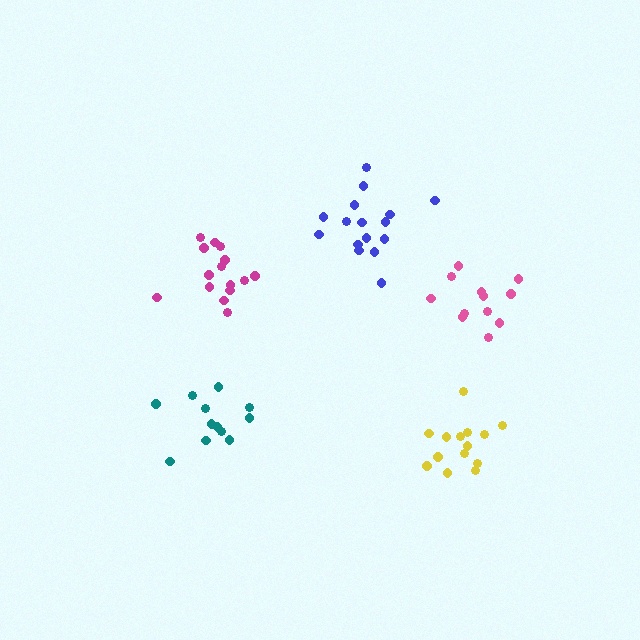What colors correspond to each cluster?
The clusters are colored: teal, magenta, blue, yellow, pink.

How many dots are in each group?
Group 1: 12 dots, Group 2: 15 dots, Group 3: 16 dots, Group 4: 14 dots, Group 5: 12 dots (69 total).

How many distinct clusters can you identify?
There are 5 distinct clusters.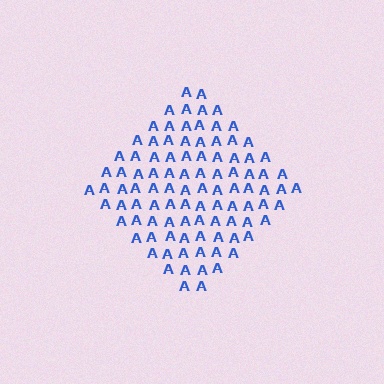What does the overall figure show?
The overall figure shows a diamond.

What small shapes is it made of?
It is made of small letter A's.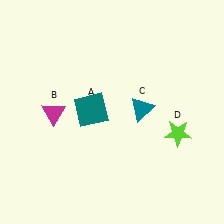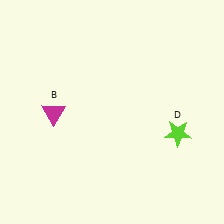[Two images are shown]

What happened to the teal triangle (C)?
The teal triangle (C) was removed in Image 2. It was in the top-right area of Image 1.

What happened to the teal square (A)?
The teal square (A) was removed in Image 2. It was in the top-left area of Image 1.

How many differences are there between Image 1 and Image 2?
There are 2 differences between the two images.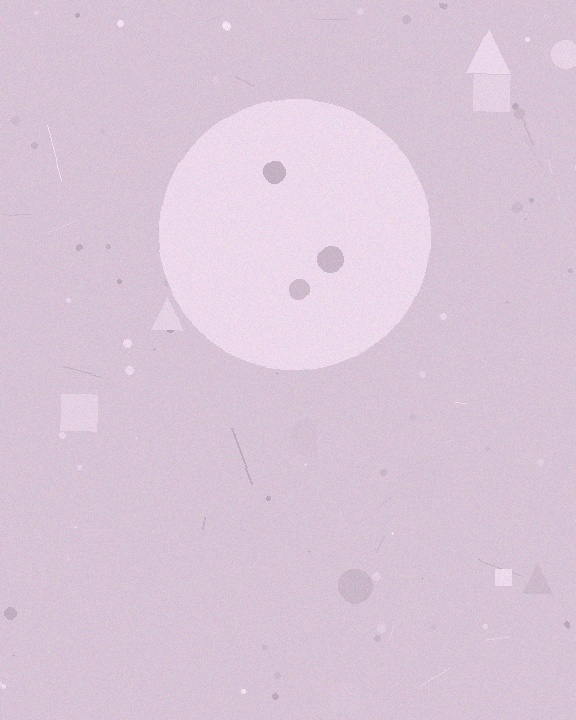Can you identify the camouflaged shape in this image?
The camouflaged shape is a circle.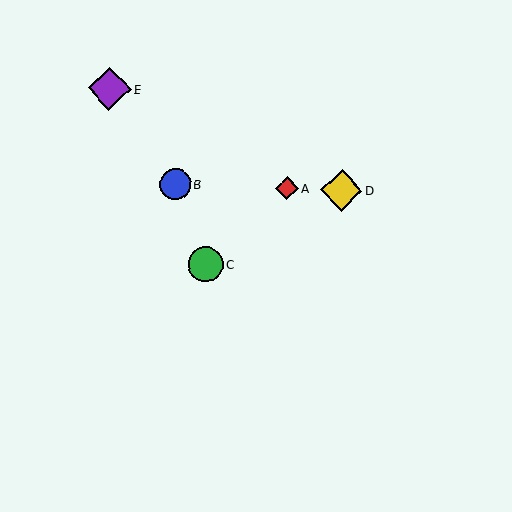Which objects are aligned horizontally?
Objects A, B, D are aligned horizontally.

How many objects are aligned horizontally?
3 objects (A, B, D) are aligned horizontally.